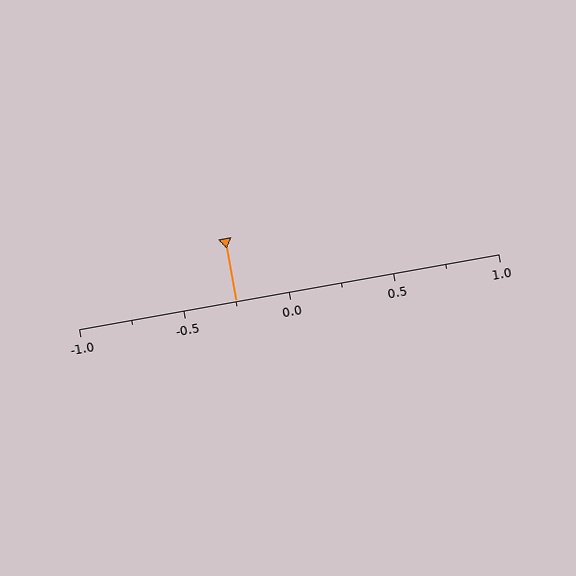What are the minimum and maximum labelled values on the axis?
The axis runs from -1.0 to 1.0.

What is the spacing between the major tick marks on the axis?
The major ticks are spaced 0.5 apart.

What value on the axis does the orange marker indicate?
The marker indicates approximately -0.25.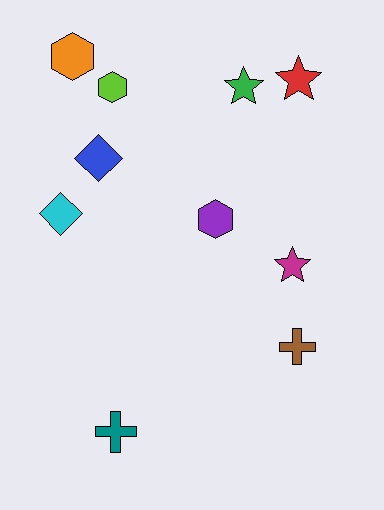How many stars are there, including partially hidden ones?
There are 3 stars.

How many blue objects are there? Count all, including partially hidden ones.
There is 1 blue object.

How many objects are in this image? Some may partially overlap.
There are 10 objects.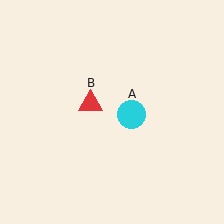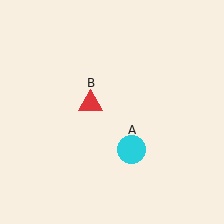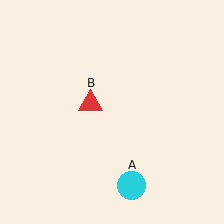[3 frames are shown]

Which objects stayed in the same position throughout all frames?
Red triangle (object B) remained stationary.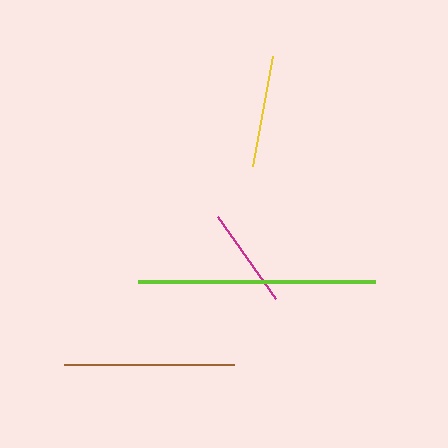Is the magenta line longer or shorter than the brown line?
The brown line is longer than the magenta line.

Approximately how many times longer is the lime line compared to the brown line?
The lime line is approximately 1.4 times the length of the brown line.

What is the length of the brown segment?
The brown segment is approximately 170 pixels long.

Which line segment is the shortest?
The magenta line is the shortest at approximately 100 pixels.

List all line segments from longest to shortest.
From longest to shortest: lime, brown, yellow, magenta.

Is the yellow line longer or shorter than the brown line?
The brown line is longer than the yellow line.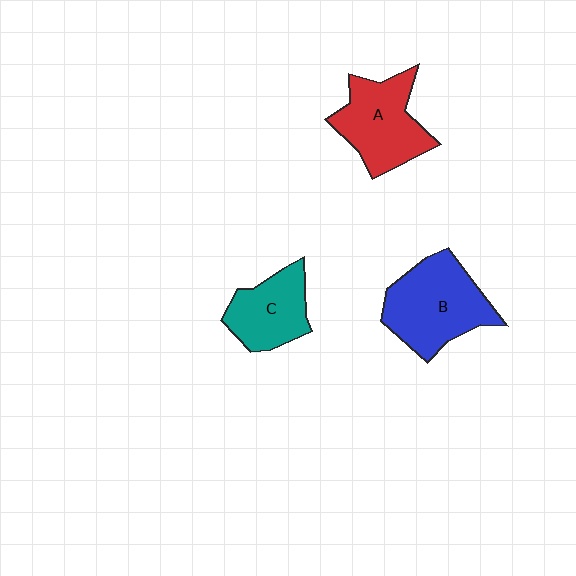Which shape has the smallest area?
Shape C (teal).